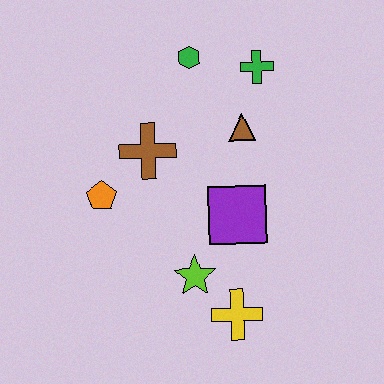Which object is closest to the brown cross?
The orange pentagon is closest to the brown cross.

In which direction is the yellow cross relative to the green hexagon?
The yellow cross is below the green hexagon.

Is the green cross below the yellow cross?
No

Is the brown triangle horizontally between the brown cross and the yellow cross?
No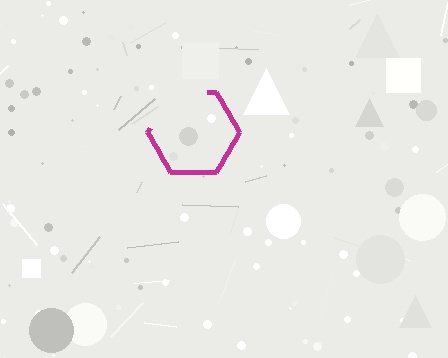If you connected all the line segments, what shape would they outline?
They would outline a hexagon.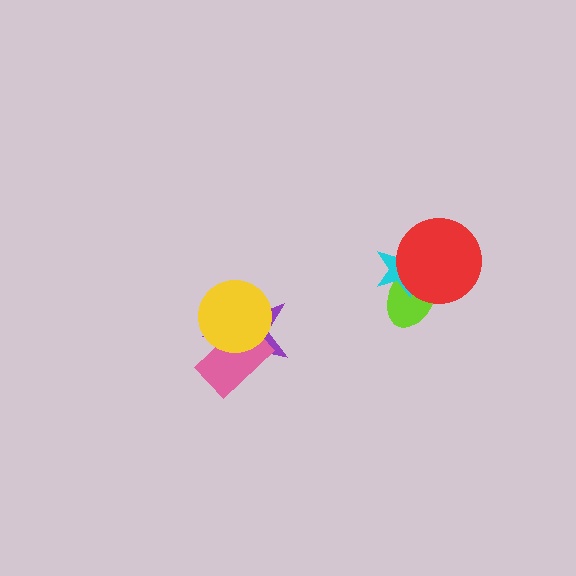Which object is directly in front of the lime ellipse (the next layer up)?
The cyan star is directly in front of the lime ellipse.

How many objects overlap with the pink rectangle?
2 objects overlap with the pink rectangle.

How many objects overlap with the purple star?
2 objects overlap with the purple star.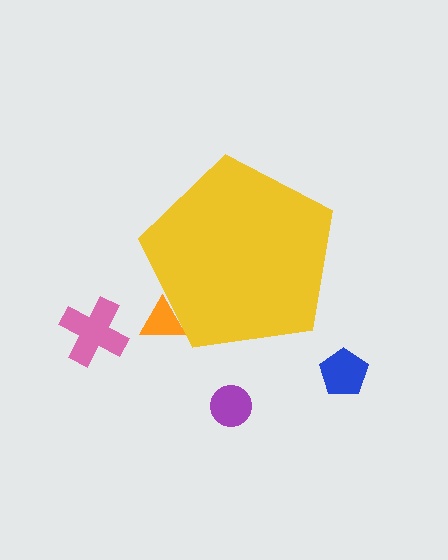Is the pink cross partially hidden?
No, the pink cross is fully visible.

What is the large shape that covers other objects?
A yellow pentagon.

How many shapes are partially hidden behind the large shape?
1 shape is partially hidden.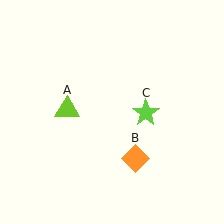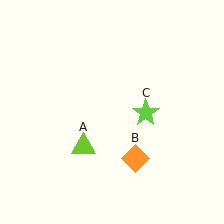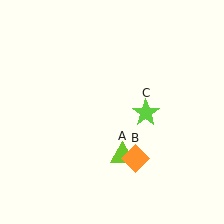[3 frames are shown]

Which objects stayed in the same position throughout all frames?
Orange diamond (object B) and lime star (object C) remained stationary.